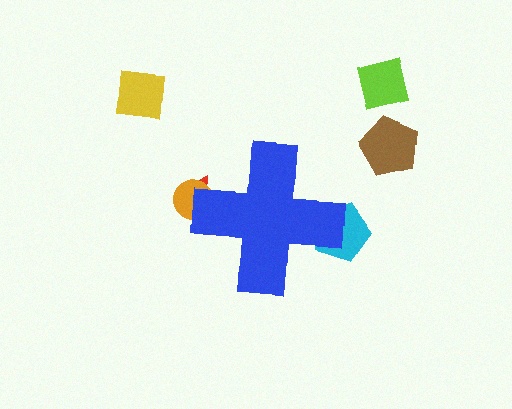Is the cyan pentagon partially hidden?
Yes, the cyan pentagon is partially hidden behind the blue cross.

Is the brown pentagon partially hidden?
No, the brown pentagon is fully visible.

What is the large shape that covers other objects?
A blue cross.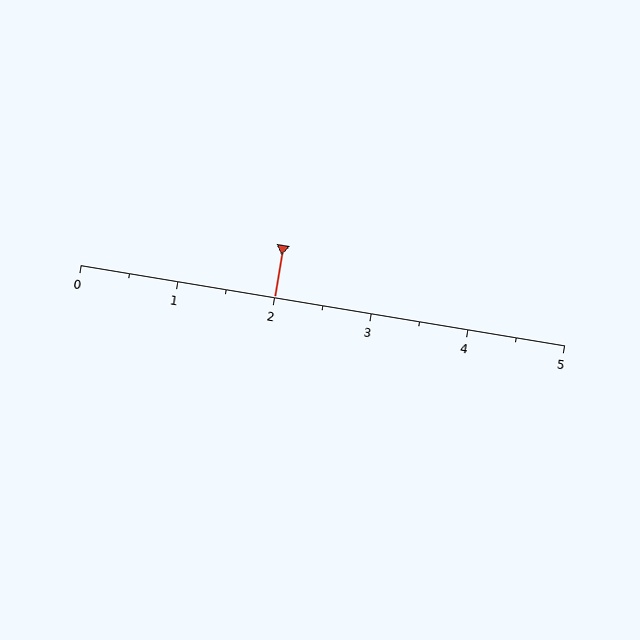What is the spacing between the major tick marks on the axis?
The major ticks are spaced 1 apart.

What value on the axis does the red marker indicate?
The marker indicates approximately 2.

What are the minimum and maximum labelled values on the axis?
The axis runs from 0 to 5.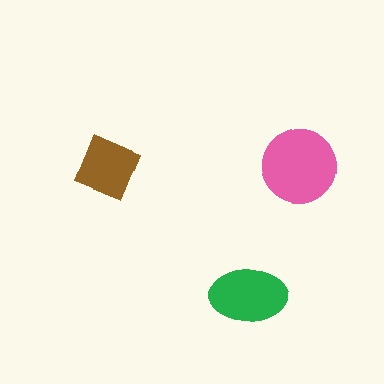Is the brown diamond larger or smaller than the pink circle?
Smaller.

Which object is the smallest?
The brown diamond.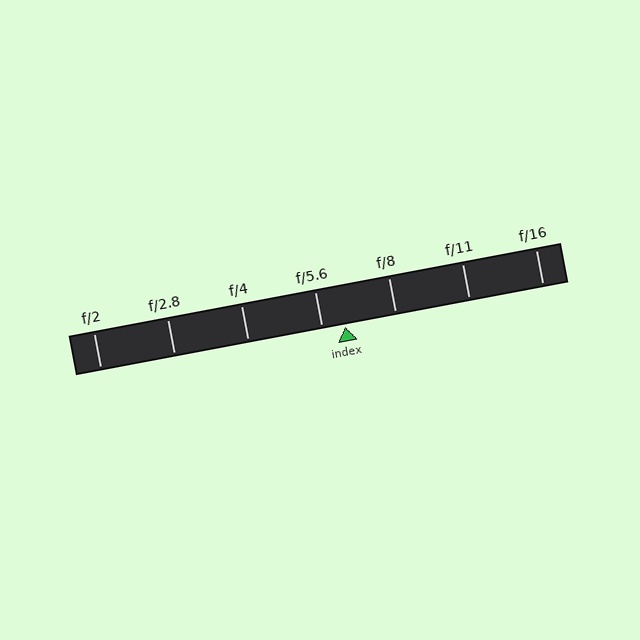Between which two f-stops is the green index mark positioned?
The index mark is between f/5.6 and f/8.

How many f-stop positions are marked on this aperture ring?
There are 7 f-stop positions marked.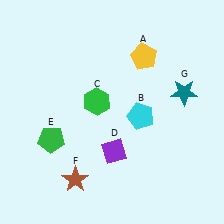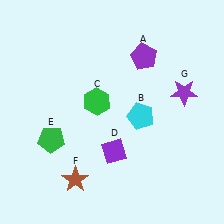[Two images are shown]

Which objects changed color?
A changed from yellow to purple. G changed from teal to purple.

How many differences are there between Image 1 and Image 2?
There are 2 differences between the two images.